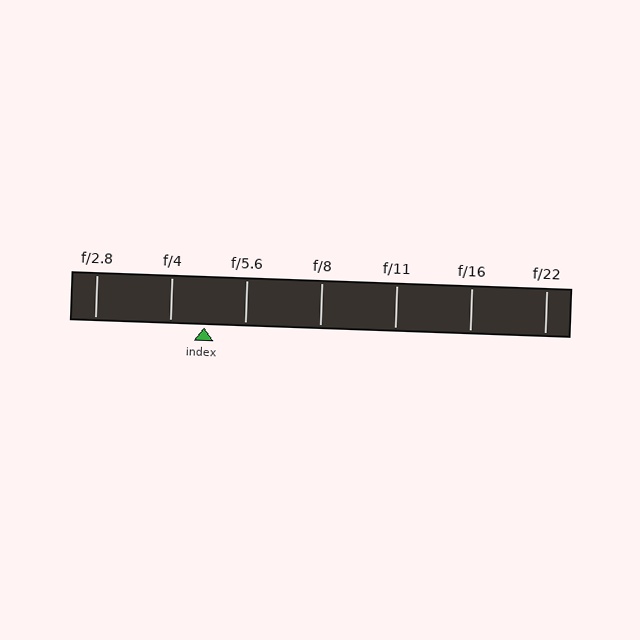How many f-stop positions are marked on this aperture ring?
There are 7 f-stop positions marked.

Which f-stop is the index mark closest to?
The index mark is closest to f/4.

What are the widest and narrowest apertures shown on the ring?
The widest aperture shown is f/2.8 and the narrowest is f/22.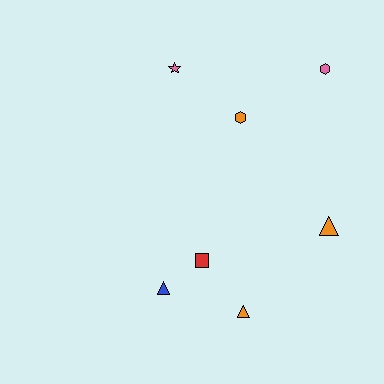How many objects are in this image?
There are 7 objects.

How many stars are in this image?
There is 1 star.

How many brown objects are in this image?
There are no brown objects.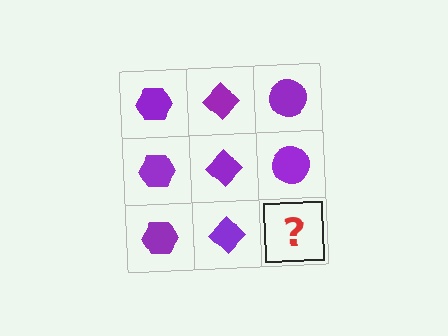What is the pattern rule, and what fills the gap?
The rule is that each column has a consistent shape. The gap should be filled with a purple circle.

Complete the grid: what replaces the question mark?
The question mark should be replaced with a purple circle.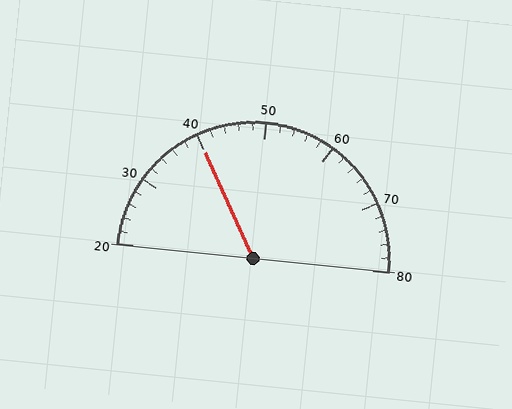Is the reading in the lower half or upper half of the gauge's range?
The reading is in the lower half of the range (20 to 80).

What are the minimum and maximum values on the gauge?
The gauge ranges from 20 to 80.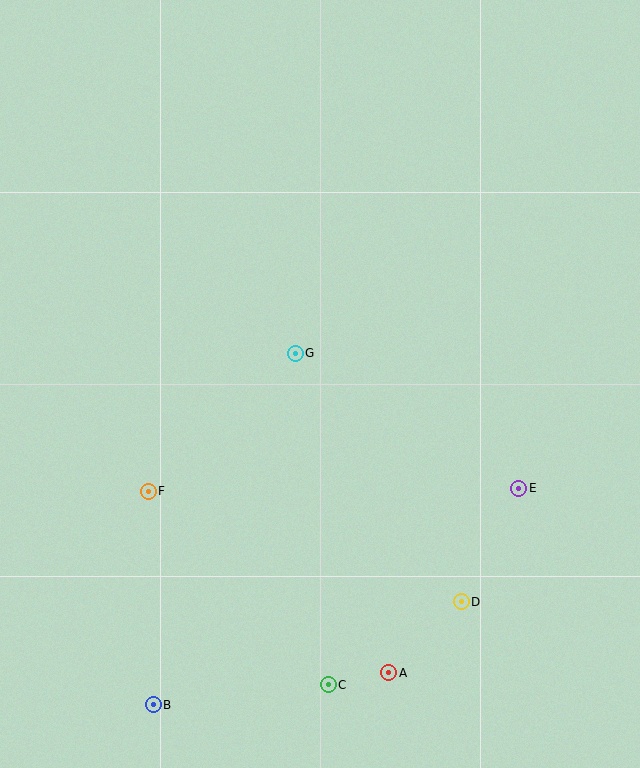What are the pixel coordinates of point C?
Point C is at (328, 685).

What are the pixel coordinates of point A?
Point A is at (389, 673).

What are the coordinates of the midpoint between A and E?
The midpoint between A and E is at (454, 580).